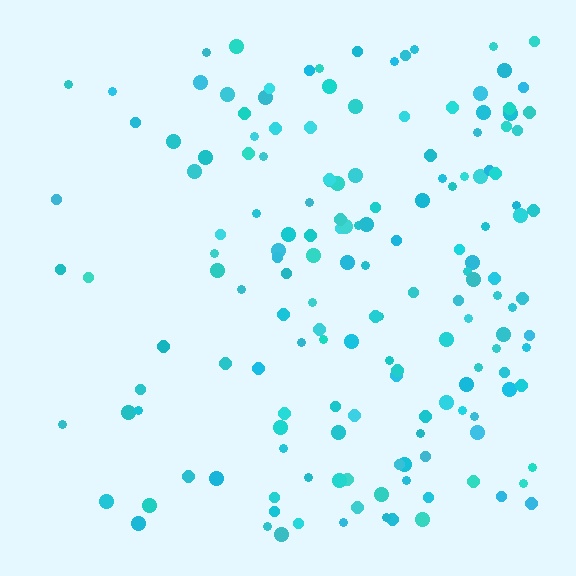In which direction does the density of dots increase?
From left to right, with the right side densest.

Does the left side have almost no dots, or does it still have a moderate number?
Still a moderate number, just noticeably fewer than the right.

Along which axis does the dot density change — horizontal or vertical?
Horizontal.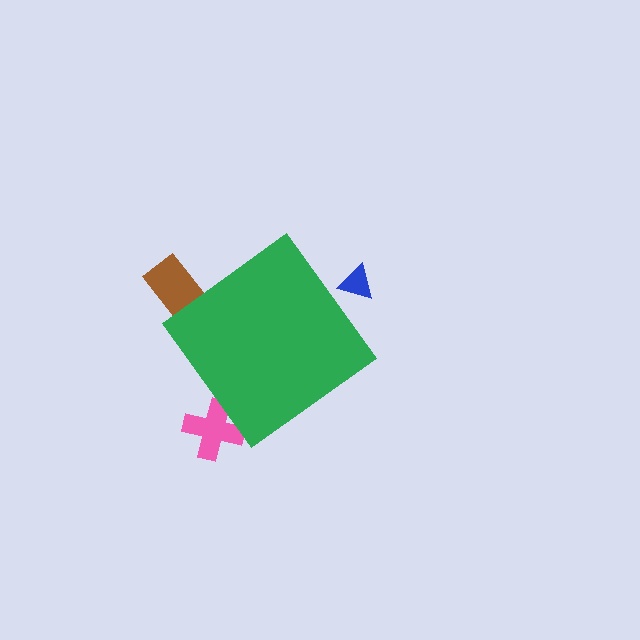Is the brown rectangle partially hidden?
Yes, the brown rectangle is partially hidden behind the green diamond.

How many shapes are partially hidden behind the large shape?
3 shapes are partially hidden.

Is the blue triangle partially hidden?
Yes, the blue triangle is partially hidden behind the green diamond.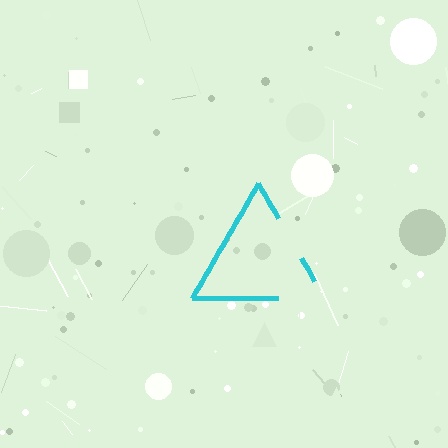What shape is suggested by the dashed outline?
The dashed outline suggests a triangle.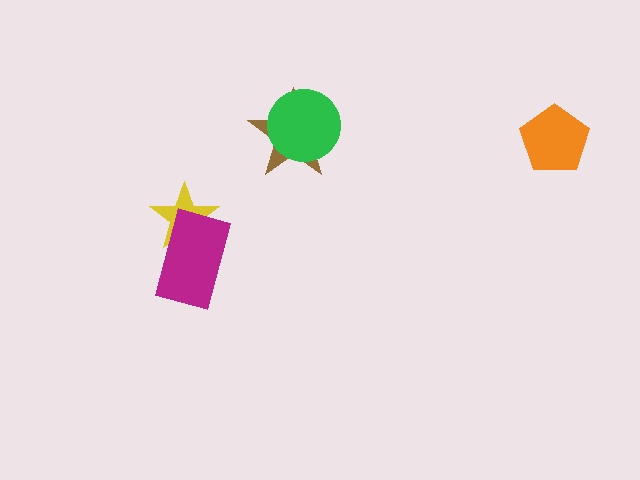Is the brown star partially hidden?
Yes, it is partially covered by another shape.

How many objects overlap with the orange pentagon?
0 objects overlap with the orange pentagon.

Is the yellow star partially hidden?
Yes, it is partially covered by another shape.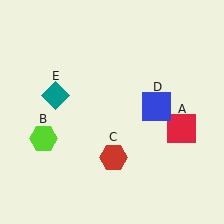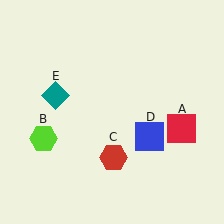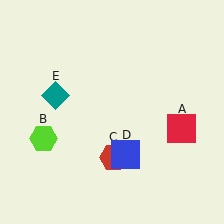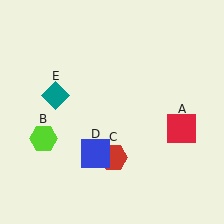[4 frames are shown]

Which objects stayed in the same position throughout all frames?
Red square (object A) and lime hexagon (object B) and red hexagon (object C) and teal diamond (object E) remained stationary.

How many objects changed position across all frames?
1 object changed position: blue square (object D).